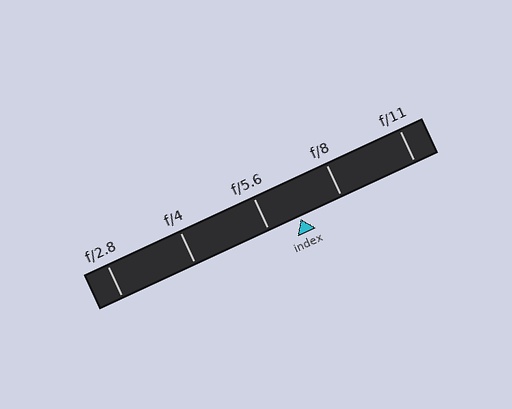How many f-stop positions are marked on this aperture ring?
There are 5 f-stop positions marked.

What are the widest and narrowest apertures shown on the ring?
The widest aperture shown is f/2.8 and the narrowest is f/11.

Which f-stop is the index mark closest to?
The index mark is closest to f/5.6.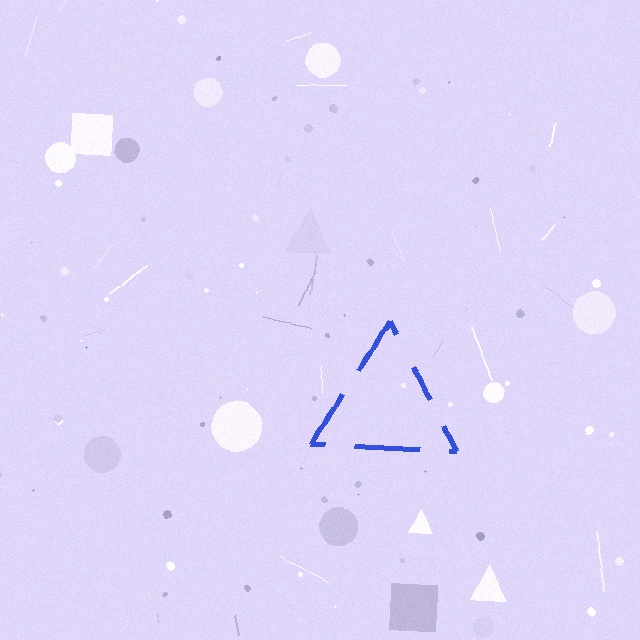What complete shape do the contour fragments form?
The contour fragments form a triangle.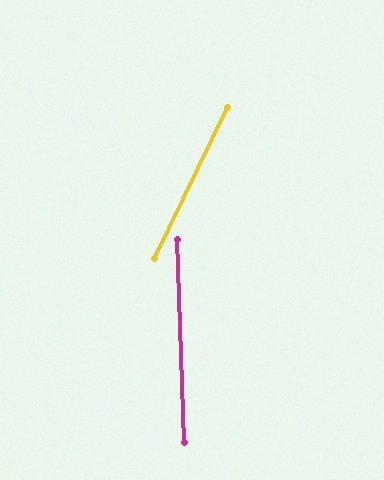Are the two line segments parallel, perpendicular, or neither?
Neither parallel nor perpendicular — they differ by about 28°.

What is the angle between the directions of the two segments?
Approximately 28 degrees.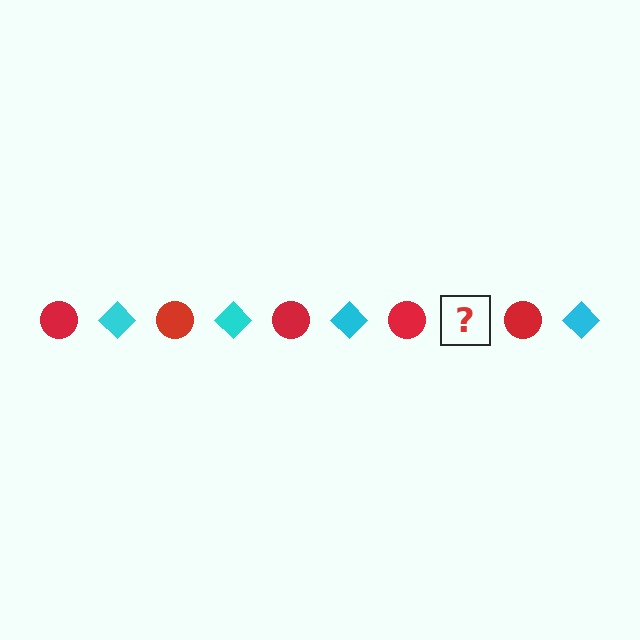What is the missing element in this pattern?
The missing element is a cyan diamond.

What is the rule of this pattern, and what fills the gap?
The rule is that the pattern alternates between red circle and cyan diamond. The gap should be filled with a cyan diamond.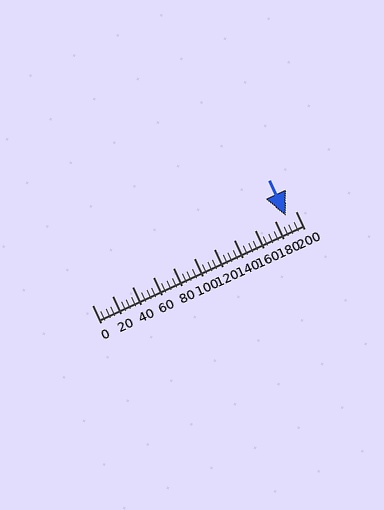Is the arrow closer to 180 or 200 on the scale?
The arrow is closer to 200.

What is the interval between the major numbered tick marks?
The major tick marks are spaced 20 units apart.